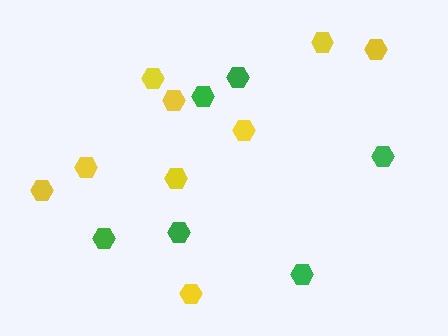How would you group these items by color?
There are 2 groups: one group of yellow hexagons (9) and one group of green hexagons (6).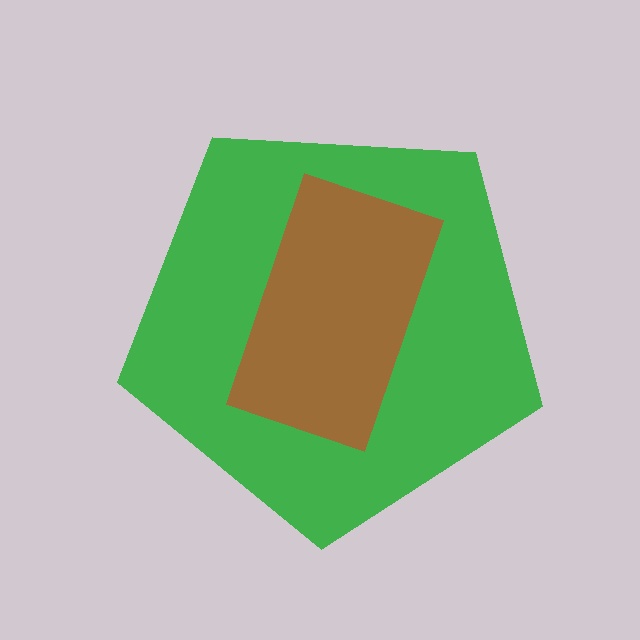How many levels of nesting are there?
2.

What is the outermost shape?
The green pentagon.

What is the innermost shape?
The brown rectangle.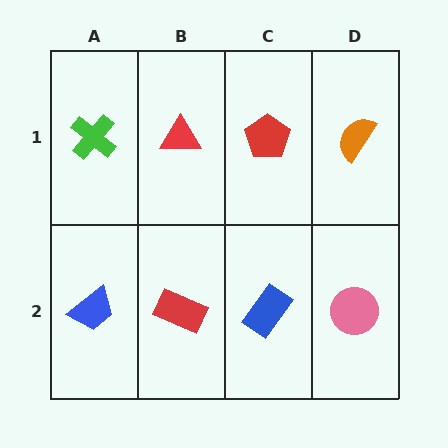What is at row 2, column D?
A pink circle.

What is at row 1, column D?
An orange semicircle.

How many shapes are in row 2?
4 shapes.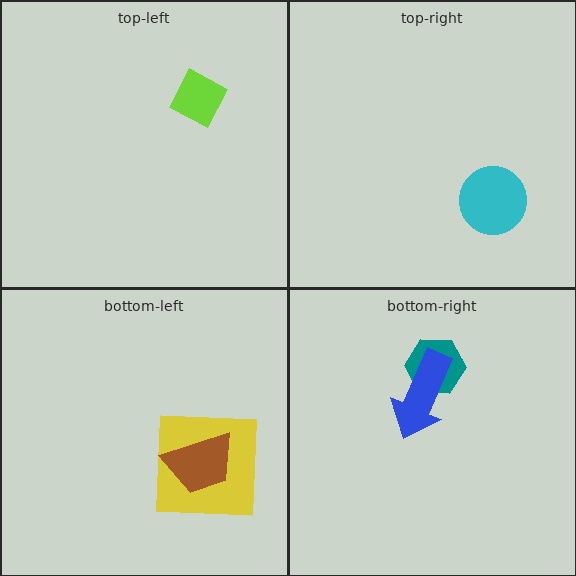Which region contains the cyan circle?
The top-right region.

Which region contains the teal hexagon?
The bottom-right region.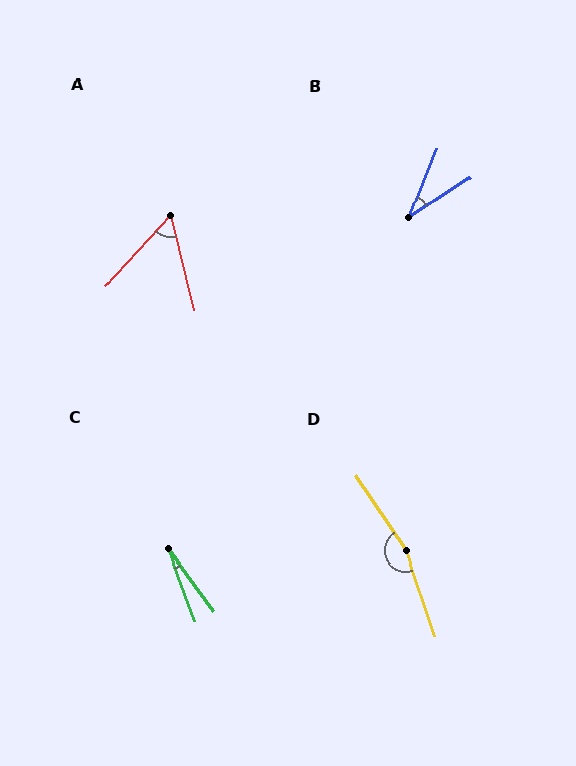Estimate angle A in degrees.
Approximately 56 degrees.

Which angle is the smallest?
C, at approximately 16 degrees.